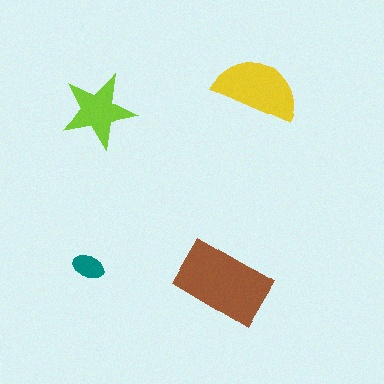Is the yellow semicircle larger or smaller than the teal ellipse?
Larger.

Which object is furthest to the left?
The teal ellipse is leftmost.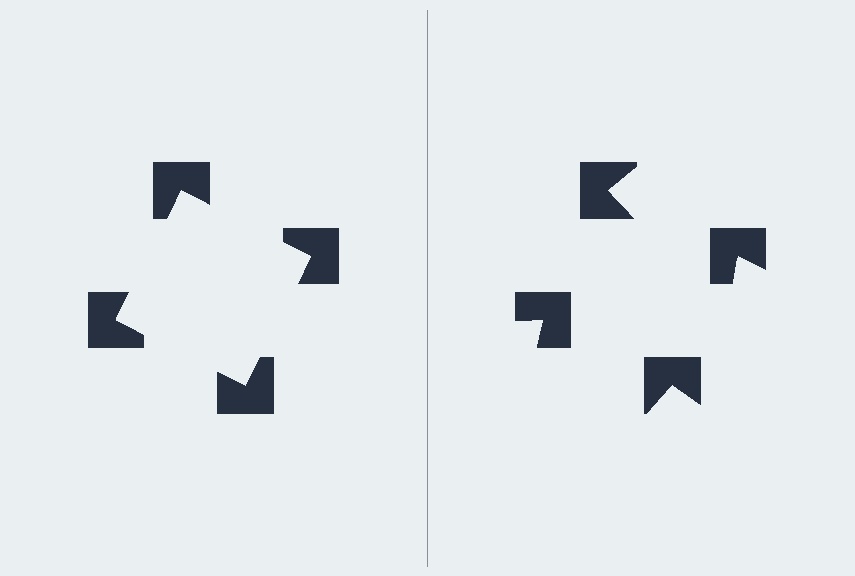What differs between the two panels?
The notched squares are positioned identically on both sides; only the wedge orientations differ. On the left they align to a square; on the right they are misaligned.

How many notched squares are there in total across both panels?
8 — 4 on each side.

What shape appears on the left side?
An illusory square.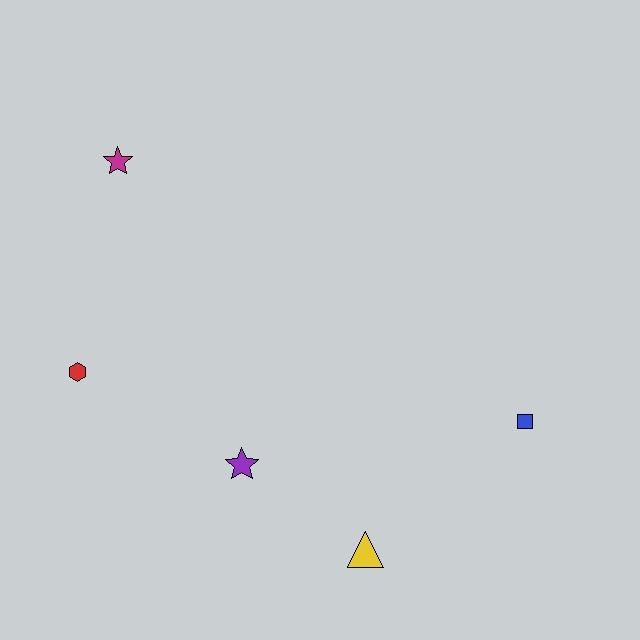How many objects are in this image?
There are 5 objects.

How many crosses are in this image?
There are no crosses.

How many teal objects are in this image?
There are no teal objects.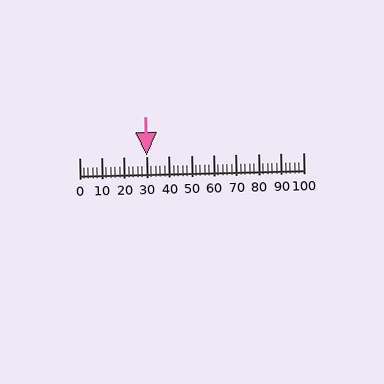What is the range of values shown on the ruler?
The ruler shows values from 0 to 100.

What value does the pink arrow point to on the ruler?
The pink arrow points to approximately 30.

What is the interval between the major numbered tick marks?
The major tick marks are spaced 10 units apart.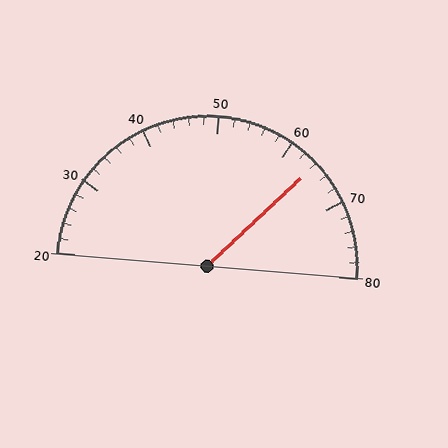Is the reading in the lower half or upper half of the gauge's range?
The reading is in the upper half of the range (20 to 80).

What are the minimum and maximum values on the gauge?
The gauge ranges from 20 to 80.